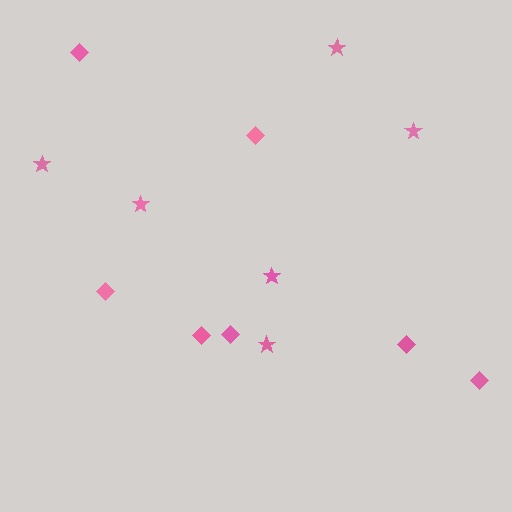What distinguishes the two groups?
There are 2 groups: one group of stars (6) and one group of diamonds (7).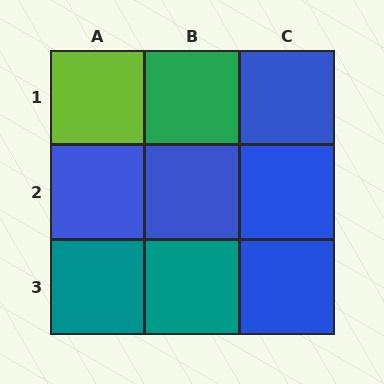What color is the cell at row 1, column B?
Green.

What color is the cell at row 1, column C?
Blue.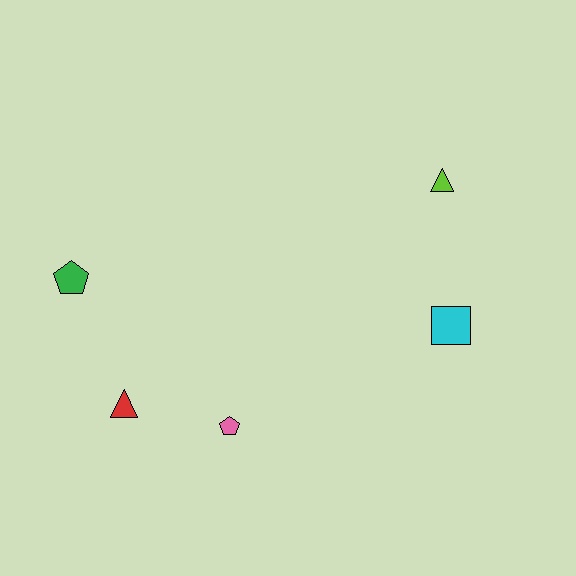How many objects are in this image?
There are 5 objects.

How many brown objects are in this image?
There are no brown objects.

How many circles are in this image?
There are no circles.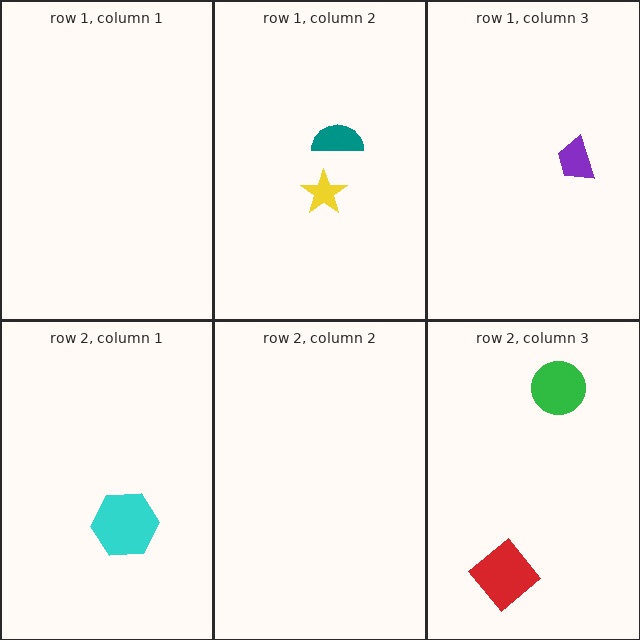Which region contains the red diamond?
The row 2, column 3 region.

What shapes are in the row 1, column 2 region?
The teal semicircle, the yellow star.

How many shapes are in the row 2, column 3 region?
2.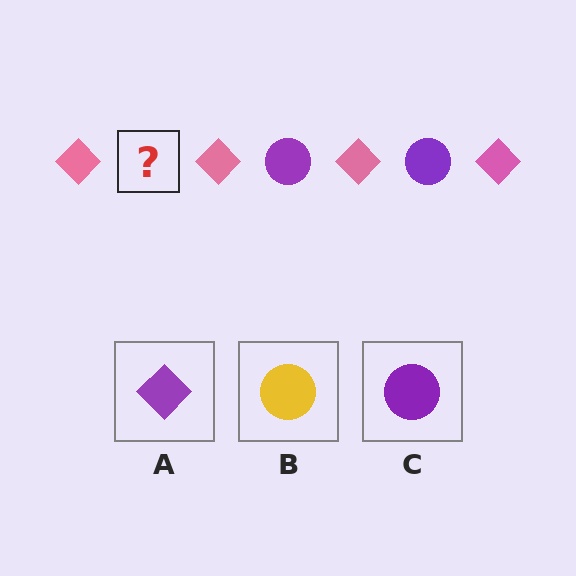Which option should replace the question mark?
Option C.